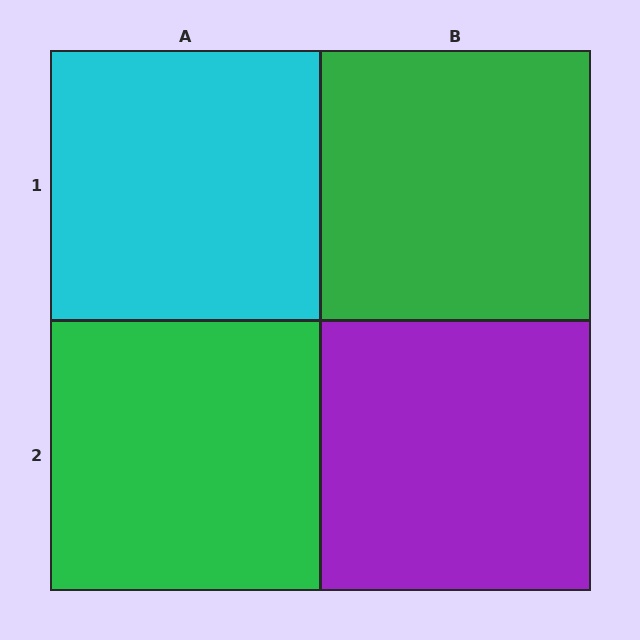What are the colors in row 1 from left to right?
Cyan, green.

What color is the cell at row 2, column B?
Purple.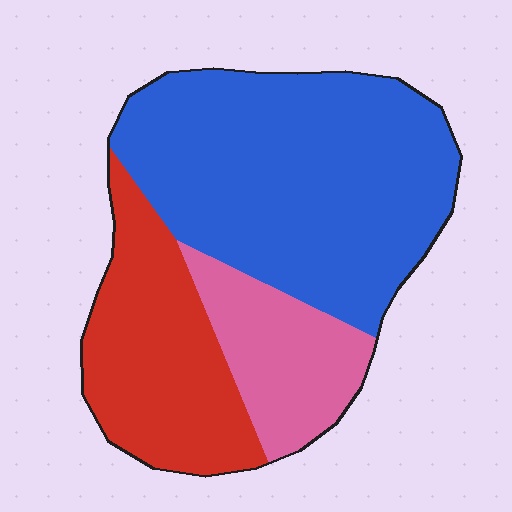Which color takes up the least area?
Pink, at roughly 20%.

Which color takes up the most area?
Blue, at roughly 55%.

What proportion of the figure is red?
Red takes up between a sixth and a third of the figure.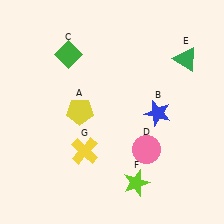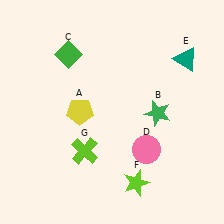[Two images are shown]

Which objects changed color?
B changed from blue to green. E changed from green to teal. G changed from yellow to lime.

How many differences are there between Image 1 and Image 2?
There are 3 differences between the two images.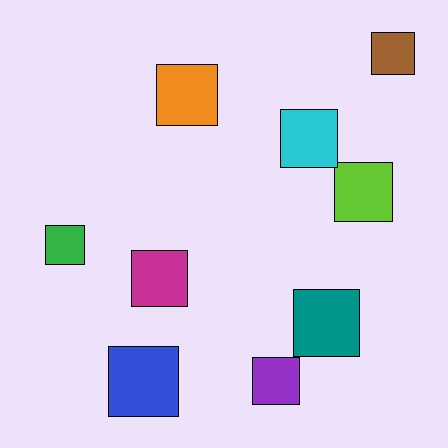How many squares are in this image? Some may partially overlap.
There are 9 squares.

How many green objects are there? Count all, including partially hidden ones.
There is 1 green object.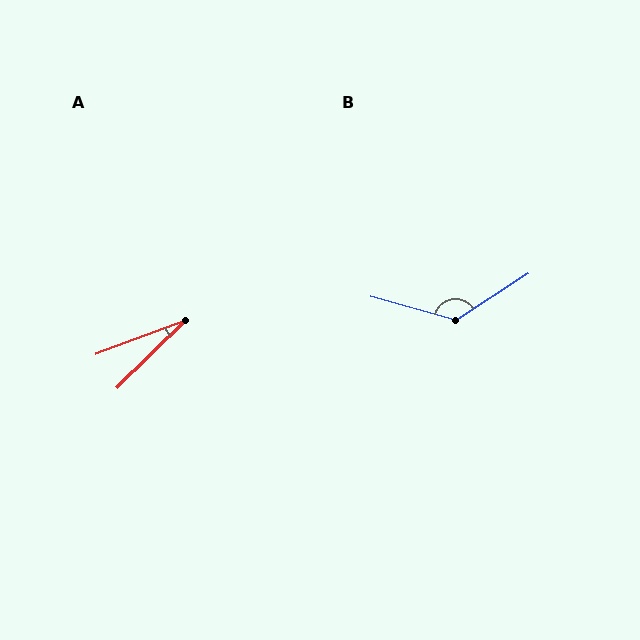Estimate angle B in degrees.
Approximately 132 degrees.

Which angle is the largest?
B, at approximately 132 degrees.